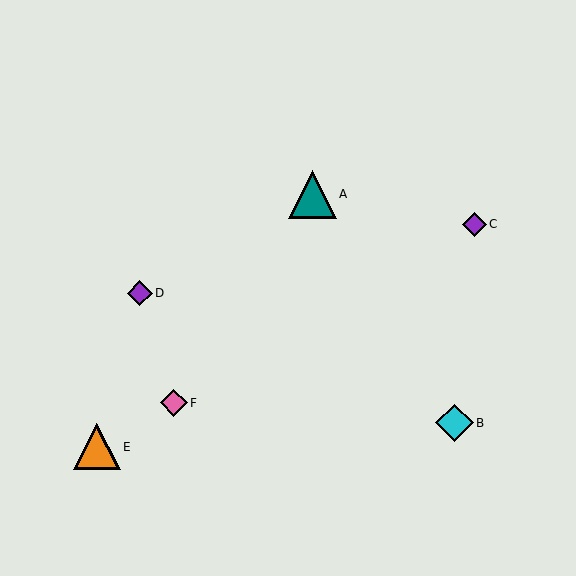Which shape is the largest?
The teal triangle (labeled A) is the largest.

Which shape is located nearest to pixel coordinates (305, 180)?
The teal triangle (labeled A) at (312, 194) is nearest to that location.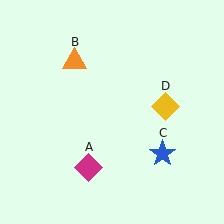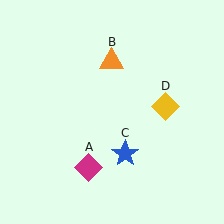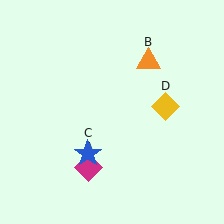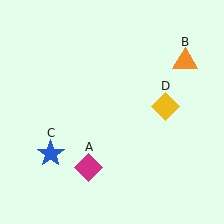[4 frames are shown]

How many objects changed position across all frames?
2 objects changed position: orange triangle (object B), blue star (object C).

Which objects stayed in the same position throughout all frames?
Magenta diamond (object A) and yellow diamond (object D) remained stationary.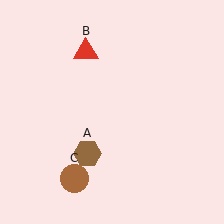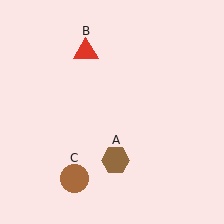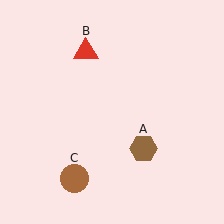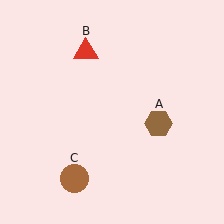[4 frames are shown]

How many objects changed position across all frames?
1 object changed position: brown hexagon (object A).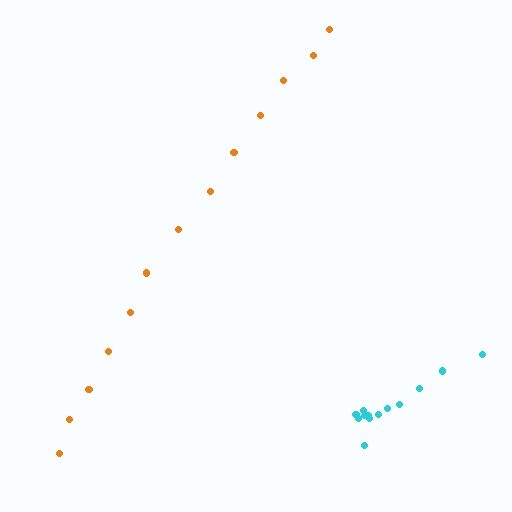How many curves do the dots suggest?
There are 2 distinct paths.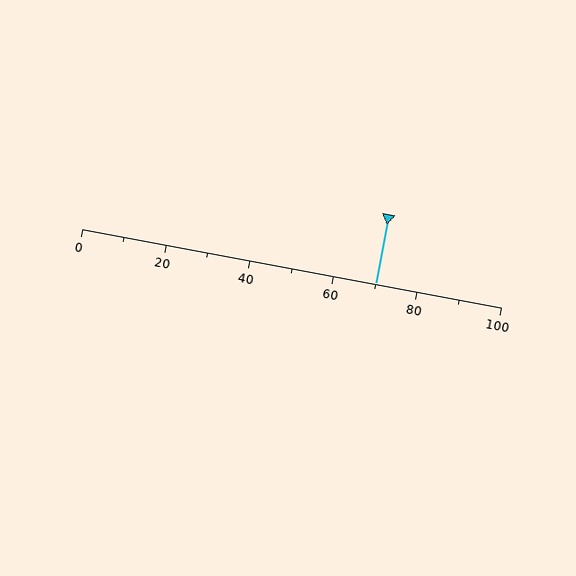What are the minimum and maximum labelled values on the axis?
The axis runs from 0 to 100.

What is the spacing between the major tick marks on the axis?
The major ticks are spaced 20 apart.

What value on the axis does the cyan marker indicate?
The marker indicates approximately 70.